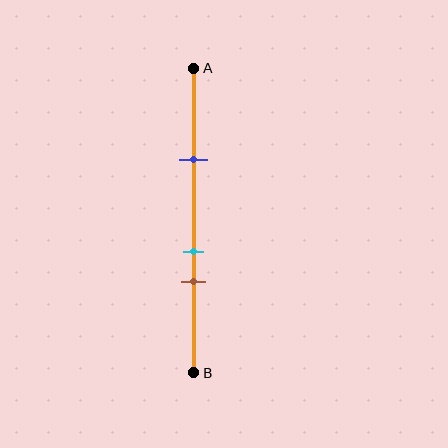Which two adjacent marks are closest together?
The cyan and brown marks are the closest adjacent pair.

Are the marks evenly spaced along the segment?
No, the marks are not evenly spaced.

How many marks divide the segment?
There are 3 marks dividing the segment.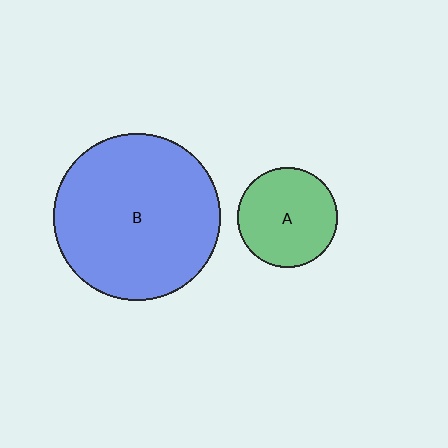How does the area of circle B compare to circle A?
Approximately 2.8 times.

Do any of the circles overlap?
No, none of the circles overlap.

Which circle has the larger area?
Circle B (blue).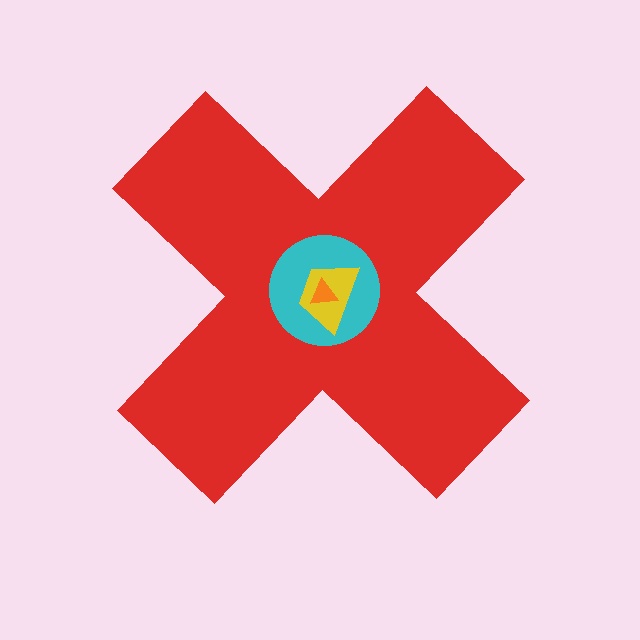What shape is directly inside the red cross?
The cyan circle.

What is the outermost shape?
The red cross.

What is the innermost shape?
The orange triangle.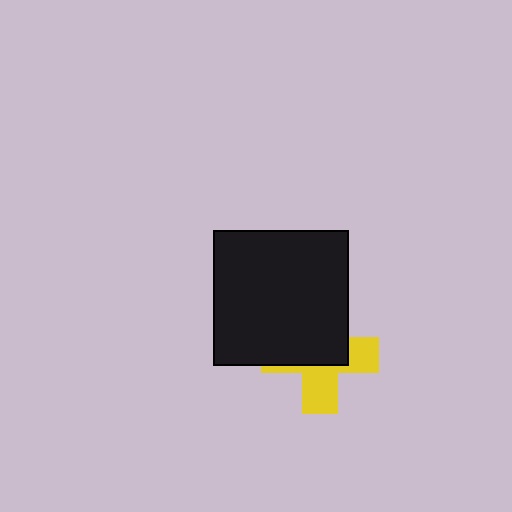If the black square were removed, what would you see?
You would see the complete yellow cross.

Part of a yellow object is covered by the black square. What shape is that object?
It is a cross.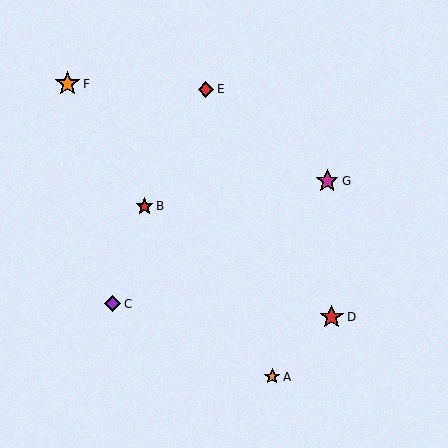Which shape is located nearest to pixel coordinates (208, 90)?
The red diamond (labeled E) at (206, 89) is nearest to that location.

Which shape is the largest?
The orange star (labeled F) is the largest.